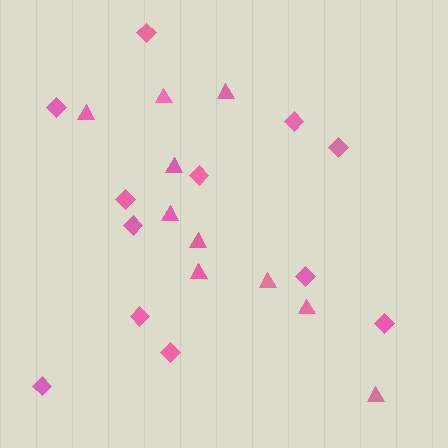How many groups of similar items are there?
There are 2 groups: one group of triangles (10) and one group of diamonds (12).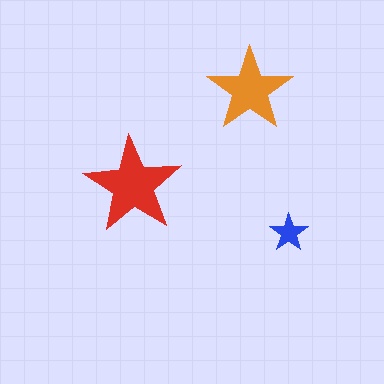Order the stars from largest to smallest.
the red one, the orange one, the blue one.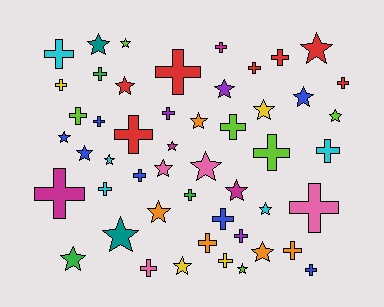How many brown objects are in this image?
There are no brown objects.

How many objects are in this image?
There are 50 objects.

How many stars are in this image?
There are 23 stars.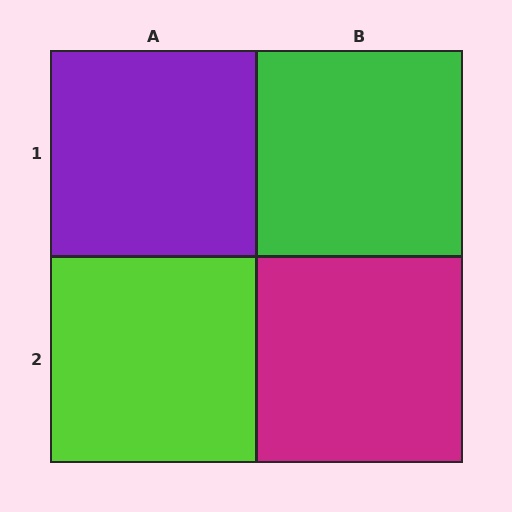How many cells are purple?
1 cell is purple.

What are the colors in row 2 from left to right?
Lime, magenta.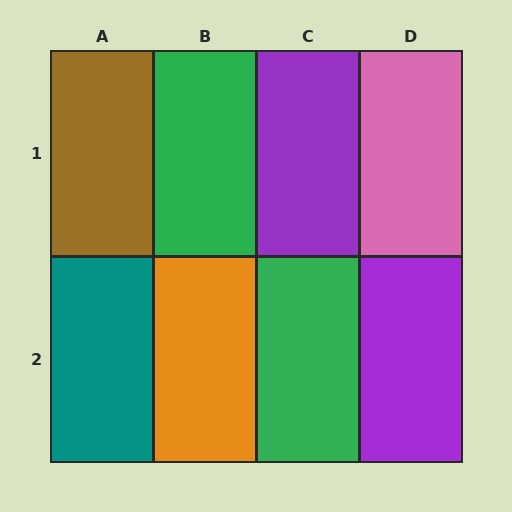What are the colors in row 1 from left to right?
Brown, green, purple, pink.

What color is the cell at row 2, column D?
Purple.